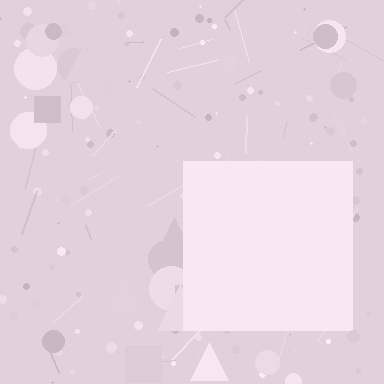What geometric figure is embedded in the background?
A square is embedded in the background.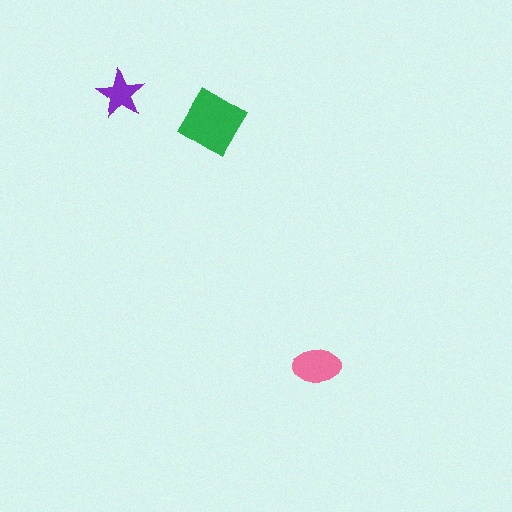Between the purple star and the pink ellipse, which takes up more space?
The pink ellipse.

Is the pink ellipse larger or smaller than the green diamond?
Smaller.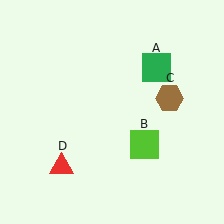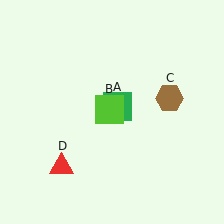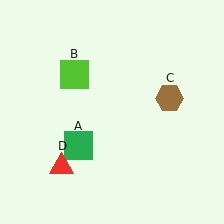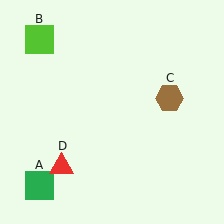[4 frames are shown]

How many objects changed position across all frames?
2 objects changed position: green square (object A), lime square (object B).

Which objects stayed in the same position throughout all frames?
Brown hexagon (object C) and red triangle (object D) remained stationary.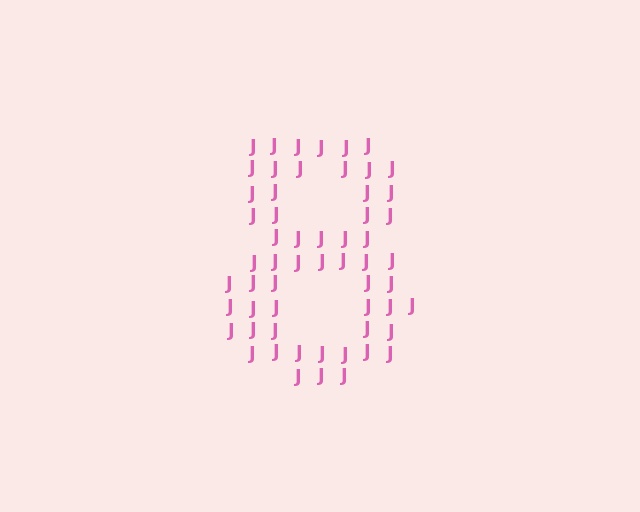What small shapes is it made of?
It is made of small letter J's.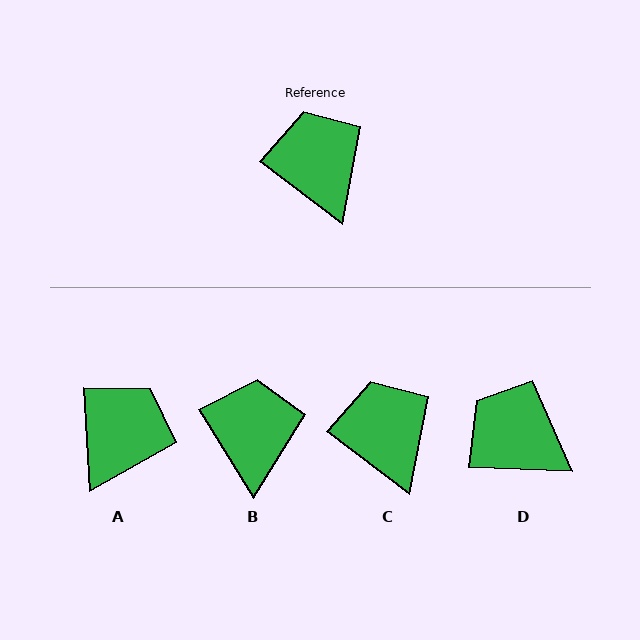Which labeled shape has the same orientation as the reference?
C.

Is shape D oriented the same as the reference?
No, it is off by about 35 degrees.